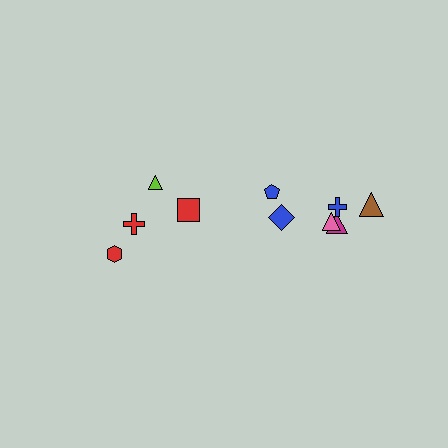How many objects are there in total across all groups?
There are 10 objects.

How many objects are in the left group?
There are 4 objects.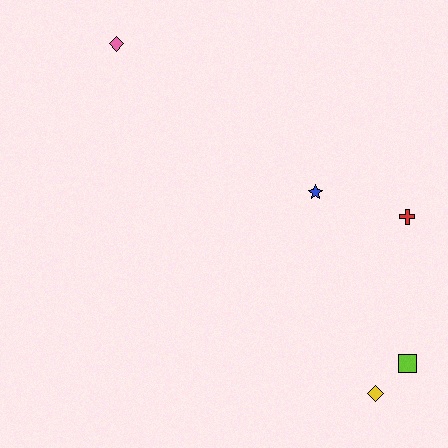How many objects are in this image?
There are 5 objects.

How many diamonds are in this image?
There are 2 diamonds.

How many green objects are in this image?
There are no green objects.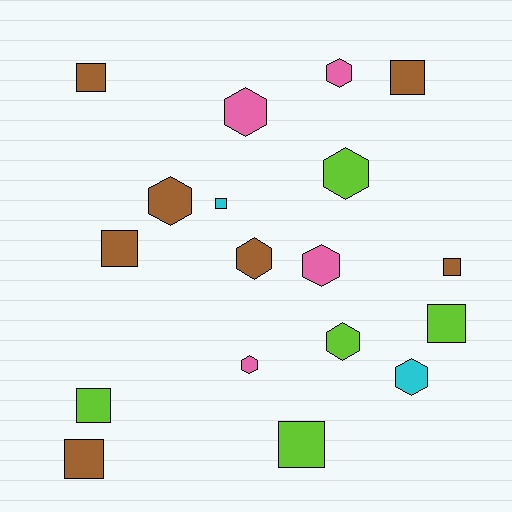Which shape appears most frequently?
Square, with 9 objects.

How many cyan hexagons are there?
There is 1 cyan hexagon.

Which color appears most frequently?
Brown, with 7 objects.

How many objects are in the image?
There are 18 objects.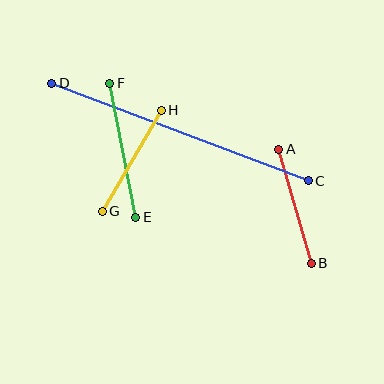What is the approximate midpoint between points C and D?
The midpoint is at approximately (180, 132) pixels.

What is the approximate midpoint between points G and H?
The midpoint is at approximately (132, 161) pixels.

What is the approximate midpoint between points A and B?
The midpoint is at approximately (295, 206) pixels.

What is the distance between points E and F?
The distance is approximately 136 pixels.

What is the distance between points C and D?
The distance is approximately 274 pixels.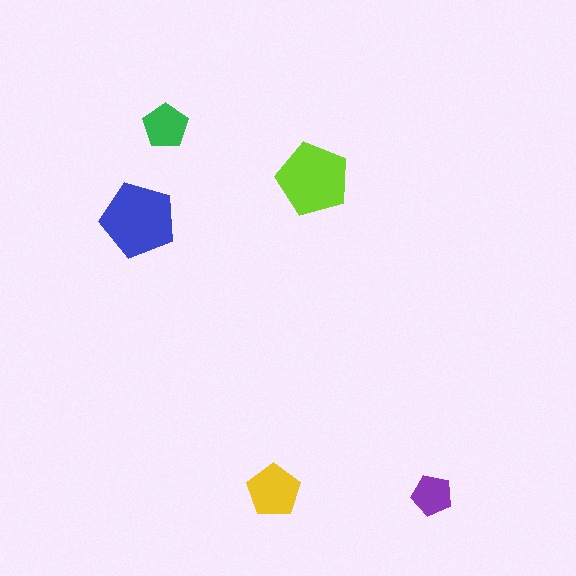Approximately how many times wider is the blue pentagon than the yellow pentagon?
About 1.5 times wider.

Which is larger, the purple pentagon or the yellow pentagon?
The yellow one.